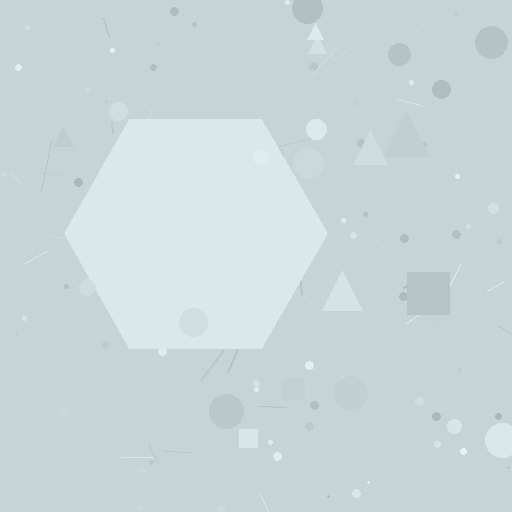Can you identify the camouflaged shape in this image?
The camouflaged shape is a hexagon.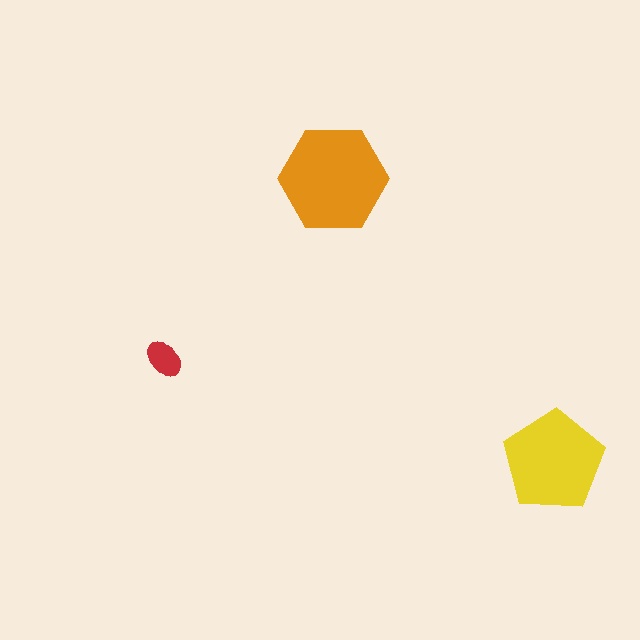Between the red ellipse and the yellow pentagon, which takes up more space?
The yellow pentagon.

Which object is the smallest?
The red ellipse.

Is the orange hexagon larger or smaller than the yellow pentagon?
Larger.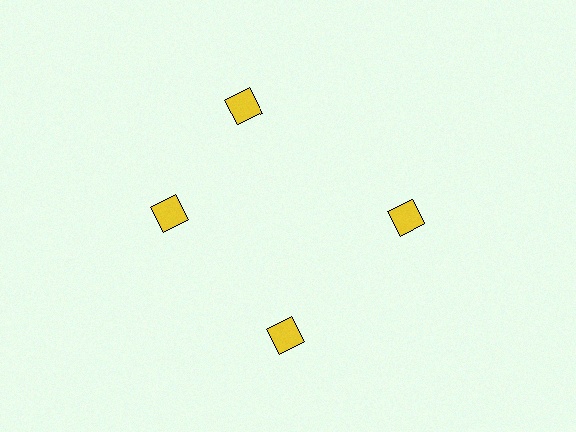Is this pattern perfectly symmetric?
No. The 4 yellow diamonds are arranged in a ring, but one element near the 12 o'clock position is rotated out of alignment along the ring, breaking the 4-fold rotational symmetry.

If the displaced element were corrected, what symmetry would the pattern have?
It would have 4-fold rotational symmetry — the pattern would map onto itself every 90 degrees.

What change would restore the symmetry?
The symmetry would be restored by rotating it back into even spacing with its neighbors so that all 4 diamonds sit at equal angles and equal distance from the center.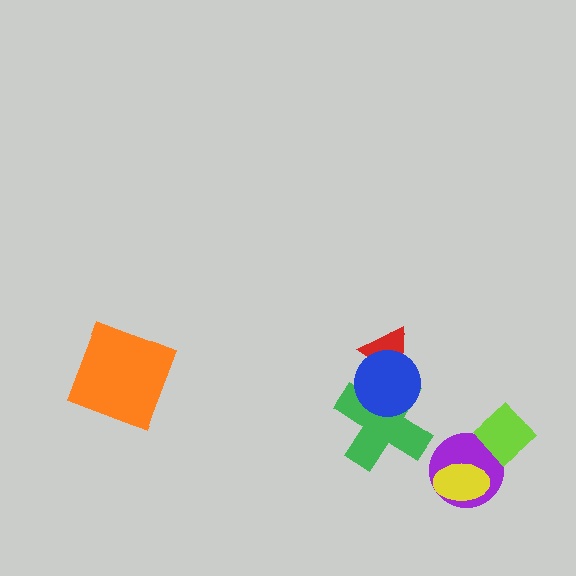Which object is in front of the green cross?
The blue circle is in front of the green cross.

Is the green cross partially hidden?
Yes, it is partially covered by another shape.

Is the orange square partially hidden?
No, no other shape covers it.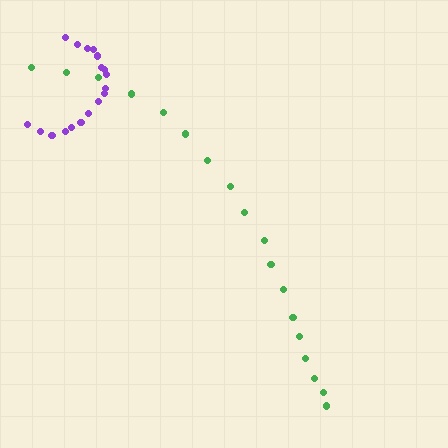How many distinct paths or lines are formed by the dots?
There are 2 distinct paths.